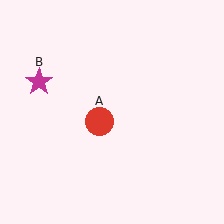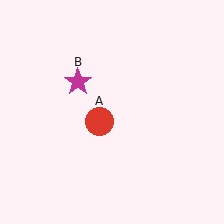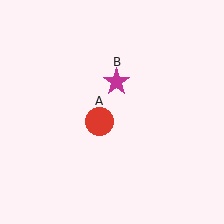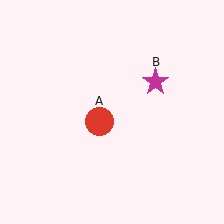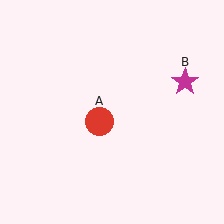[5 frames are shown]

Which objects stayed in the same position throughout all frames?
Red circle (object A) remained stationary.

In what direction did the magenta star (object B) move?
The magenta star (object B) moved right.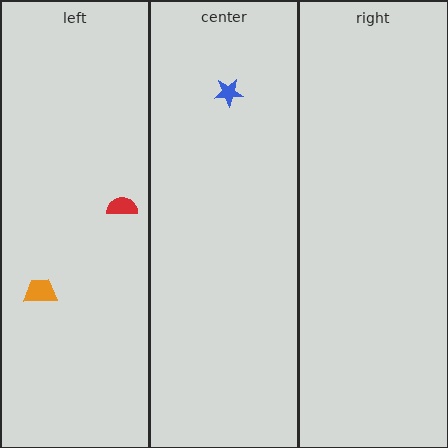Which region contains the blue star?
The center region.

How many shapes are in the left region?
2.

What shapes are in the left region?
The orange trapezoid, the red semicircle.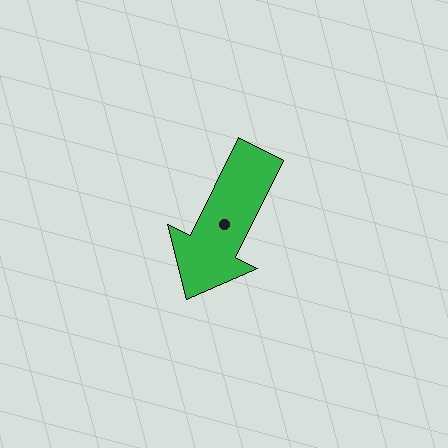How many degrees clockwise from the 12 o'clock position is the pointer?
Approximately 206 degrees.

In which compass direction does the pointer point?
Southwest.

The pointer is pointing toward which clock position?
Roughly 7 o'clock.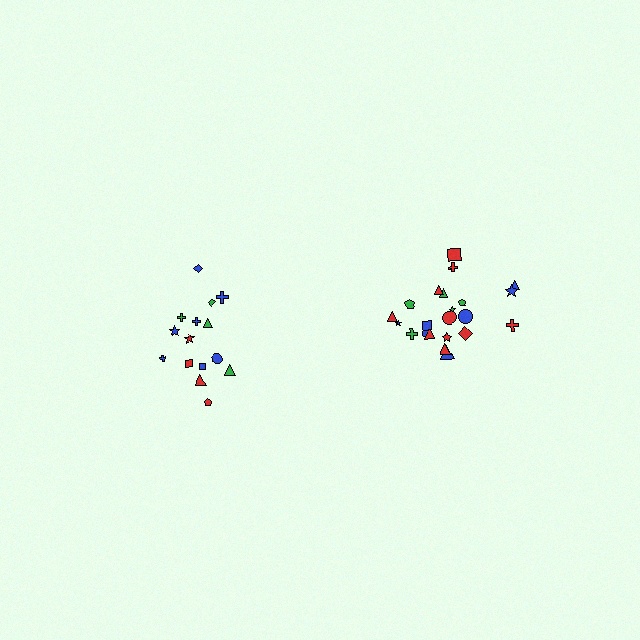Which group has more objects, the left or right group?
The right group.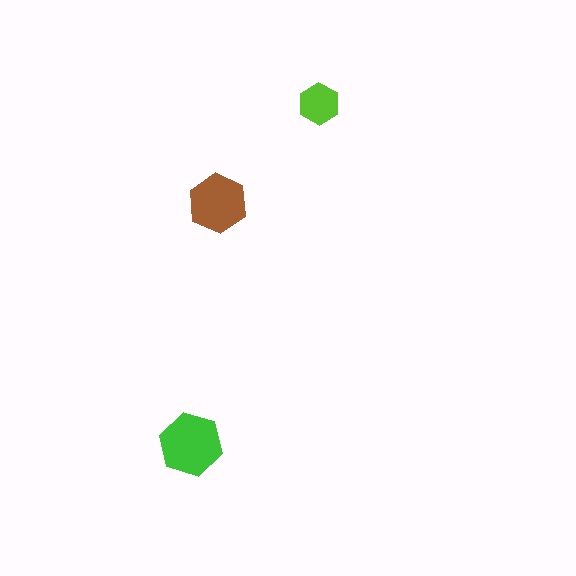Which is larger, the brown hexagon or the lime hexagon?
The brown one.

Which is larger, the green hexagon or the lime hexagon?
The green one.